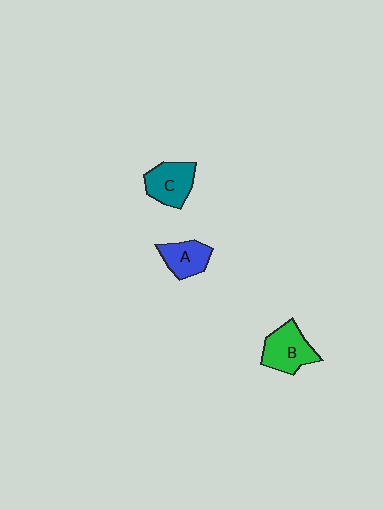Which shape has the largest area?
Shape B (green).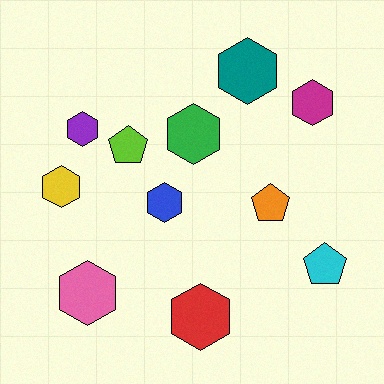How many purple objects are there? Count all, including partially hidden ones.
There is 1 purple object.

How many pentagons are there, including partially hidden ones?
There are 3 pentagons.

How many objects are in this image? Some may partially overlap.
There are 11 objects.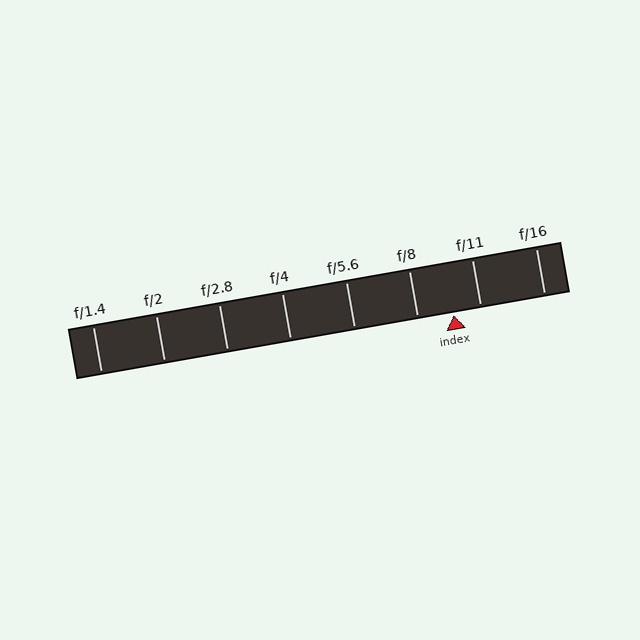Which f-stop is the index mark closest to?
The index mark is closest to f/11.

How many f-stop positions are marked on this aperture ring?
There are 8 f-stop positions marked.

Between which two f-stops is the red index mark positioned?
The index mark is between f/8 and f/11.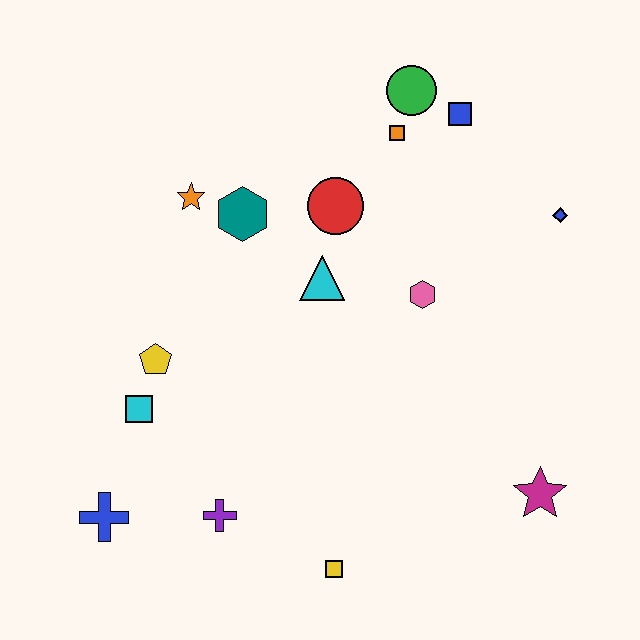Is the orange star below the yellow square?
No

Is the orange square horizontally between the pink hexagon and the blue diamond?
No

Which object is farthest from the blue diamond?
The blue cross is farthest from the blue diamond.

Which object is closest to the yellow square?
The purple cross is closest to the yellow square.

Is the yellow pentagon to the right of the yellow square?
No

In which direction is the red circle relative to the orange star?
The red circle is to the right of the orange star.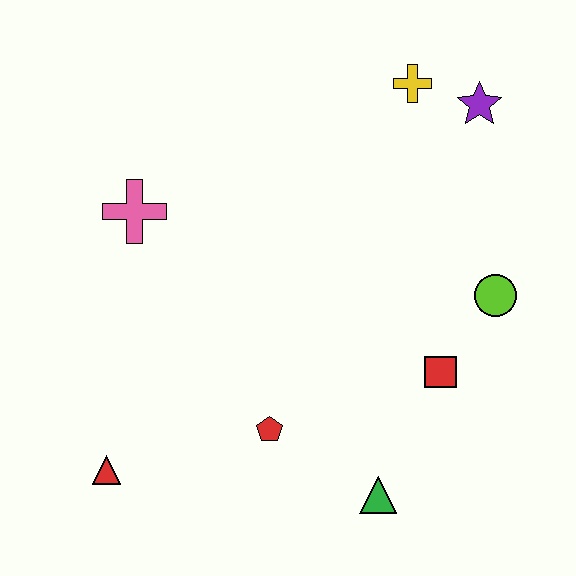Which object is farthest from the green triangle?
The yellow cross is farthest from the green triangle.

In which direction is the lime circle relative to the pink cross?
The lime circle is to the right of the pink cross.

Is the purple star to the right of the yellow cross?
Yes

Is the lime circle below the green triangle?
No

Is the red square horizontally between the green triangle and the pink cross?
No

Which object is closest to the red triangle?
The red pentagon is closest to the red triangle.